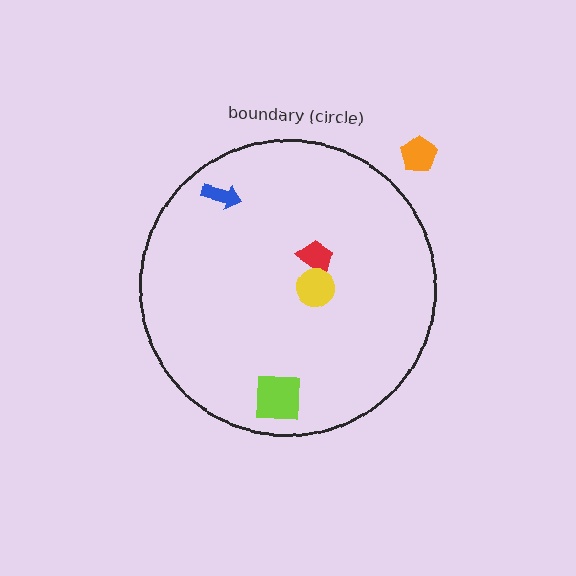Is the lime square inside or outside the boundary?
Inside.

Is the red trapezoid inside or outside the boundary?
Inside.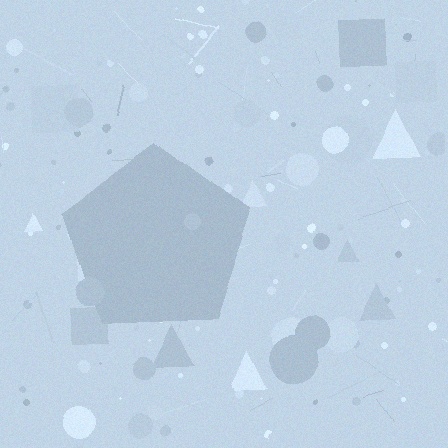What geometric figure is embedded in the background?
A pentagon is embedded in the background.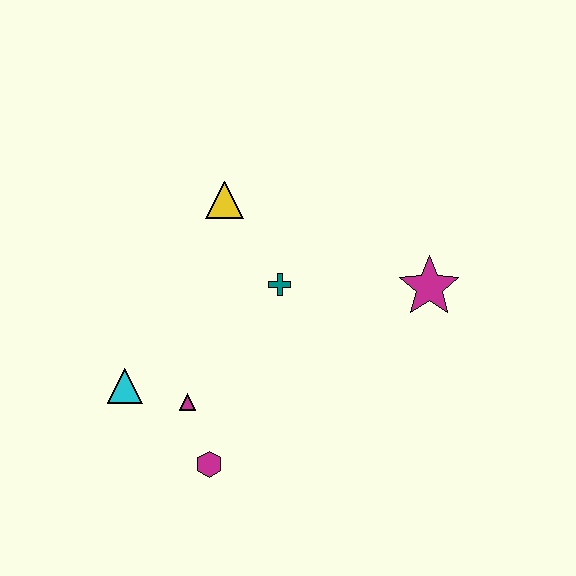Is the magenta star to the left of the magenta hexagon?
No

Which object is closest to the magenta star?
The teal cross is closest to the magenta star.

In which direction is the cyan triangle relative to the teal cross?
The cyan triangle is to the left of the teal cross.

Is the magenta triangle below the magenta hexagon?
No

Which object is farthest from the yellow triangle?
The magenta hexagon is farthest from the yellow triangle.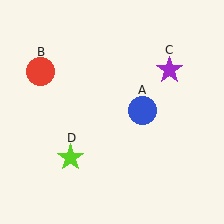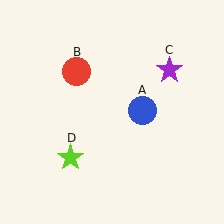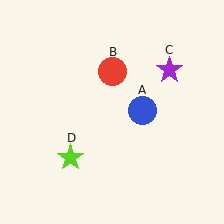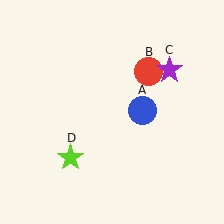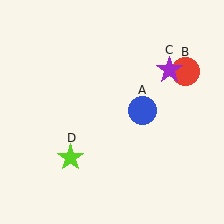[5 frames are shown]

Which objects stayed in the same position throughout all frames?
Blue circle (object A) and purple star (object C) and lime star (object D) remained stationary.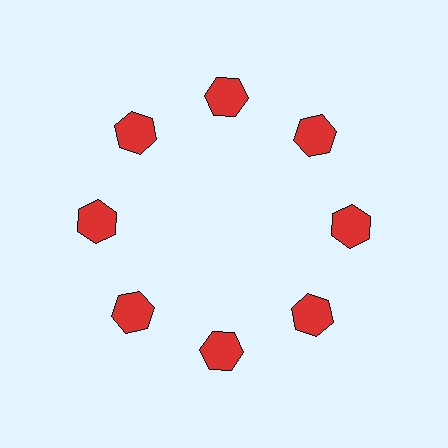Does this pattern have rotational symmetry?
Yes, this pattern has 8-fold rotational symmetry. It looks the same after rotating 45 degrees around the center.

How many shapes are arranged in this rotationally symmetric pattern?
There are 8 shapes, arranged in 8 groups of 1.